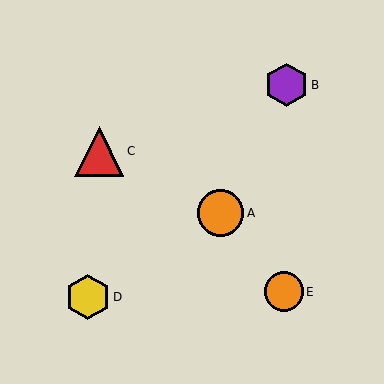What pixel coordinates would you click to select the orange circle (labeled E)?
Click at (284, 292) to select the orange circle E.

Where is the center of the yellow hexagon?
The center of the yellow hexagon is at (88, 297).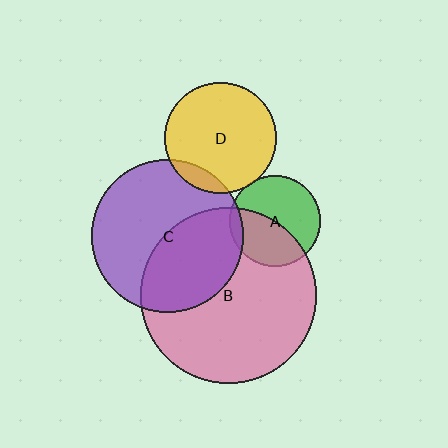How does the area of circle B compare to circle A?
Approximately 3.8 times.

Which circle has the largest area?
Circle B (pink).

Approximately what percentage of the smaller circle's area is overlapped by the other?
Approximately 10%.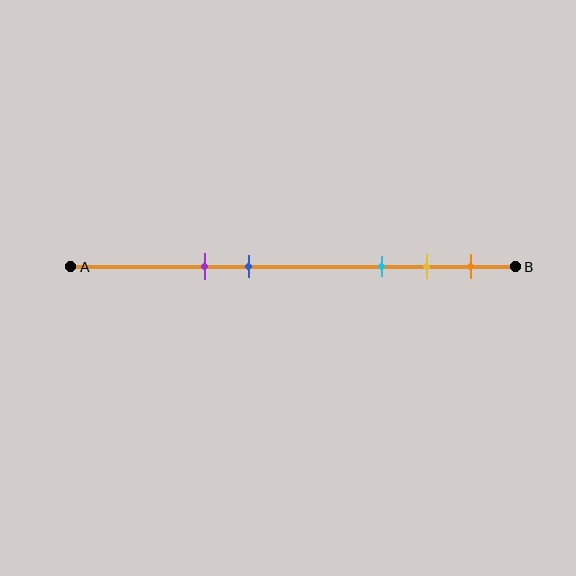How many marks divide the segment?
There are 5 marks dividing the segment.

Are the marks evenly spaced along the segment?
No, the marks are not evenly spaced.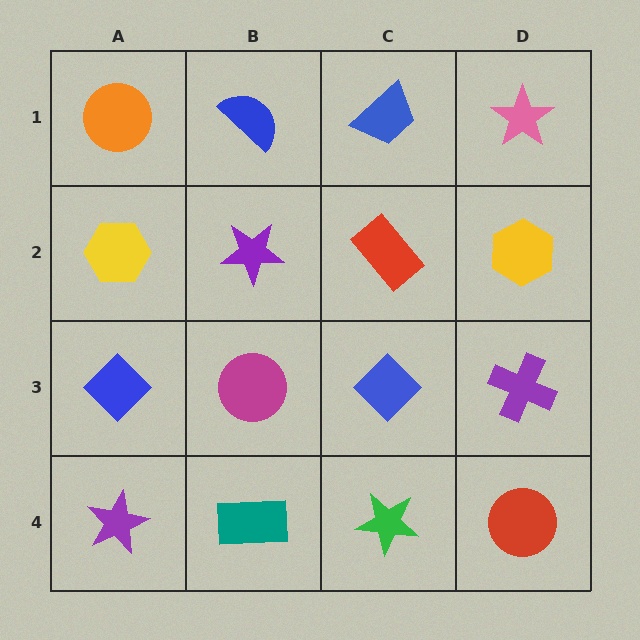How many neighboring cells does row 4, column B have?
3.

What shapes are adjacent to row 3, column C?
A red rectangle (row 2, column C), a green star (row 4, column C), a magenta circle (row 3, column B), a purple cross (row 3, column D).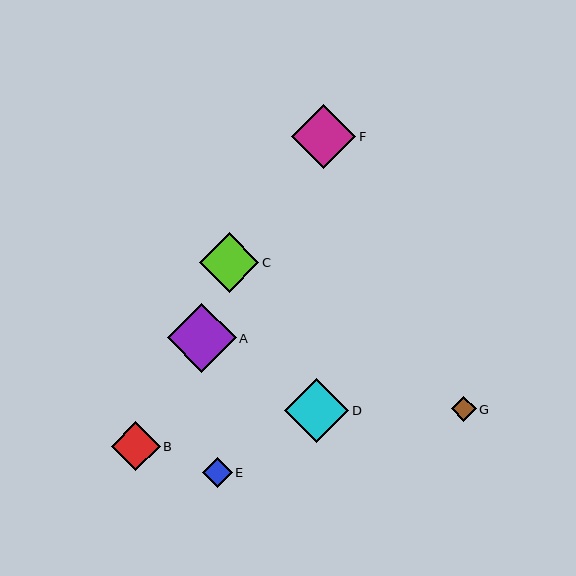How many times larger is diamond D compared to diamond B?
Diamond D is approximately 1.3 times the size of diamond B.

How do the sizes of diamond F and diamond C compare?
Diamond F and diamond C are approximately the same size.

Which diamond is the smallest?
Diamond G is the smallest with a size of approximately 25 pixels.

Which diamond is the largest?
Diamond A is the largest with a size of approximately 69 pixels.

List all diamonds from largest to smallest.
From largest to smallest: A, F, D, C, B, E, G.